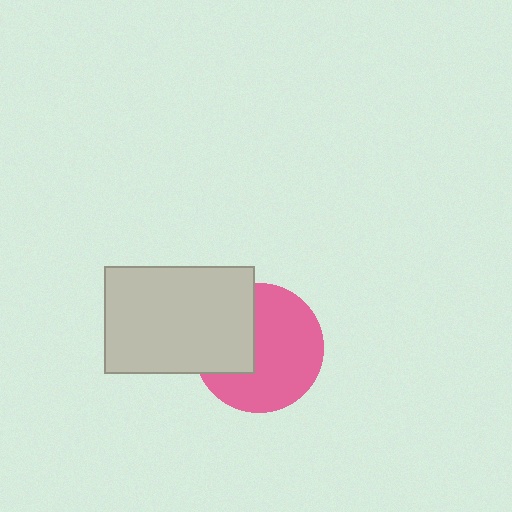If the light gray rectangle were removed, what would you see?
You would see the complete pink circle.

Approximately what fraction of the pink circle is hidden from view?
Roughly 35% of the pink circle is hidden behind the light gray rectangle.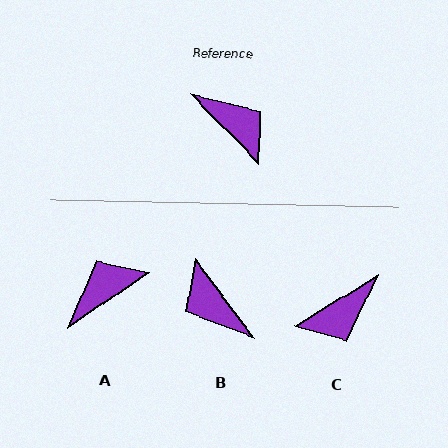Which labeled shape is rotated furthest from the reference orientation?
B, about 172 degrees away.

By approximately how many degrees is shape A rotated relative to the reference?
Approximately 80 degrees counter-clockwise.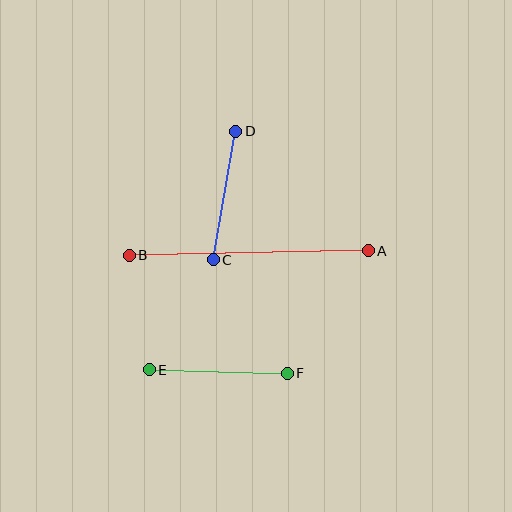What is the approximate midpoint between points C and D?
The midpoint is at approximately (224, 196) pixels.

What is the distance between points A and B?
The distance is approximately 239 pixels.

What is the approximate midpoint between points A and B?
The midpoint is at approximately (249, 253) pixels.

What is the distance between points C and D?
The distance is approximately 130 pixels.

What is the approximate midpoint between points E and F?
The midpoint is at approximately (218, 372) pixels.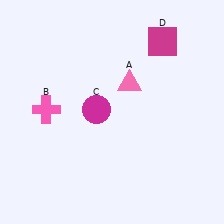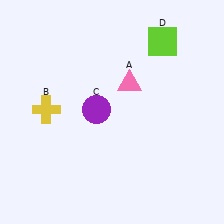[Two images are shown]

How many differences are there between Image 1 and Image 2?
There are 3 differences between the two images.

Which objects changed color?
B changed from pink to yellow. C changed from magenta to purple. D changed from magenta to lime.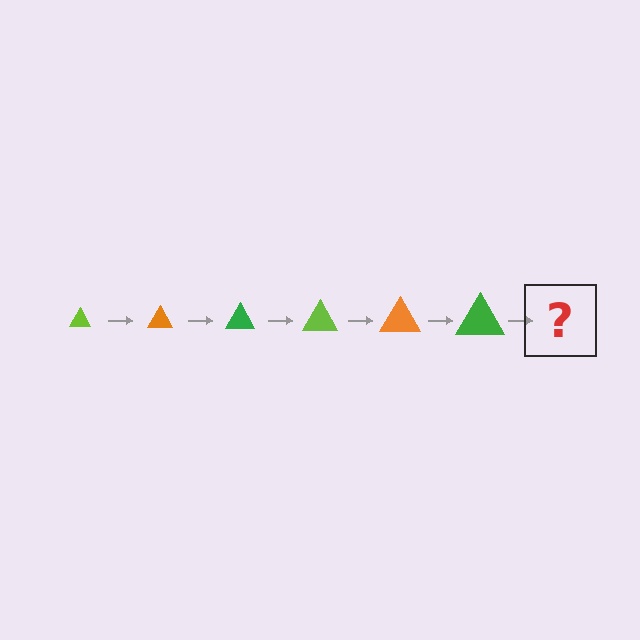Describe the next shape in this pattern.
It should be a lime triangle, larger than the previous one.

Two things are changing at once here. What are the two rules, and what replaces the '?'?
The two rules are that the triangle grows larger each step and the color cycles through lime, orange, and green. The '?' should be a lime triangle, larger than the previous one.